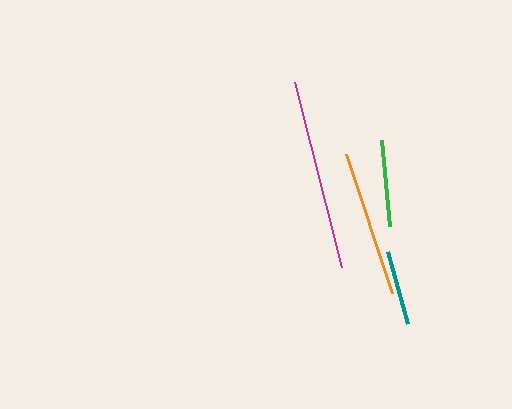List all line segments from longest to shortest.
From longest to shortest: magenta, orange, green, teal.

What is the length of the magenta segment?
The magenta segment is approximately 191 pixels long.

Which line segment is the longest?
The magenta line is the longest at approximately 191 pixels.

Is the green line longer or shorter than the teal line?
The green line is longer than the teal line.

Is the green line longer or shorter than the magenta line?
The magenta line is longer than the green line.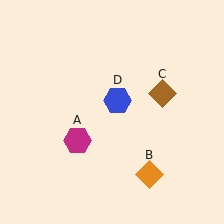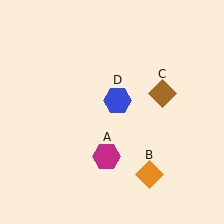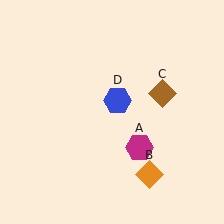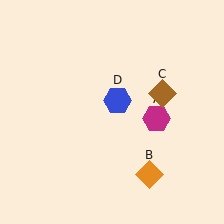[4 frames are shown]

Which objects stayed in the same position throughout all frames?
Orange diamond (object B) and brown diamond (object C) and blue hexagon (object D) remained stationary.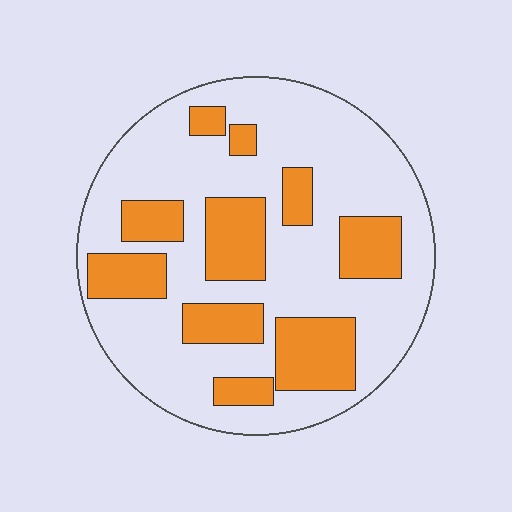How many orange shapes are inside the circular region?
10.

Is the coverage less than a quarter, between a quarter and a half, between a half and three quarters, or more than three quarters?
Between a quarter and a half.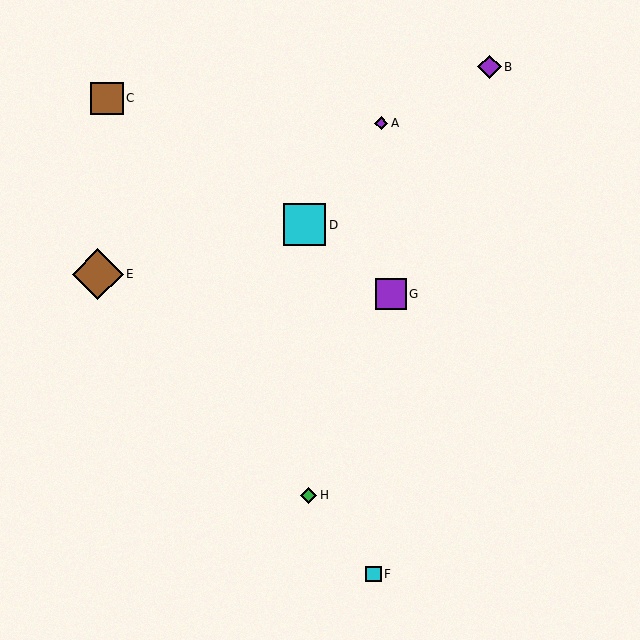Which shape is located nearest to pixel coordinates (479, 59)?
The purple diamond (labeled B) at (490, 67) is nearest to that location.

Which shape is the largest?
The brown diamond (labeled E) is the largest.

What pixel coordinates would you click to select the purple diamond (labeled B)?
Click at (490, 67) to select the purple diamond B.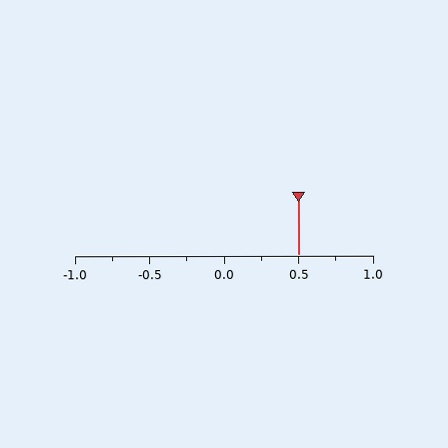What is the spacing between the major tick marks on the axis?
The major ticks are spaced 0.5 apart.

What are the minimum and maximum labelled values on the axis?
The axis runs from -1.0 to 1.0.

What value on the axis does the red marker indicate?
The marker indicates approximately 0.5.